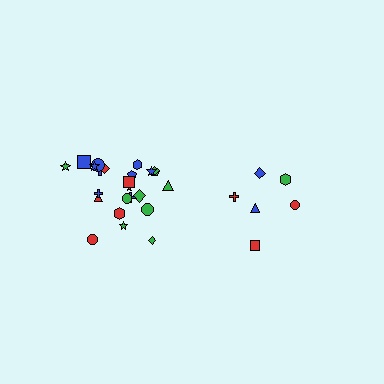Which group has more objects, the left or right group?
The left group.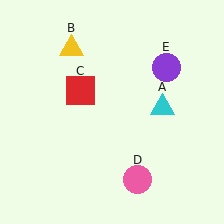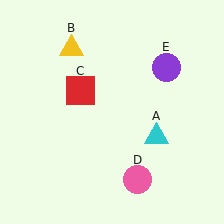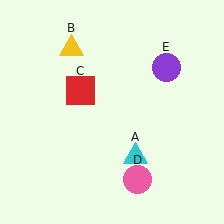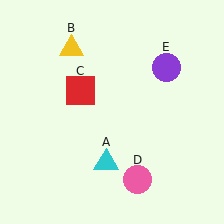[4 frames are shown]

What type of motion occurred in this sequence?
The cyan triangle (object A) rotated clockwise around the center of the scene.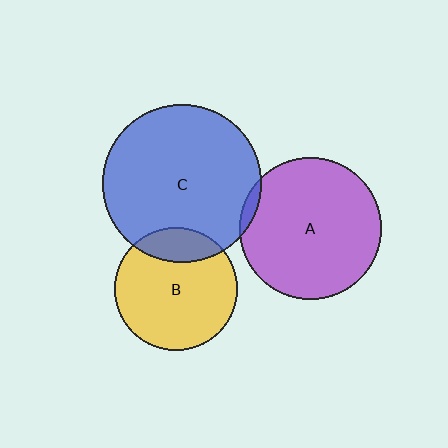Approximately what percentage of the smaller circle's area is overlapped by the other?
Approximately 20%.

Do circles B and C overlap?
Yes.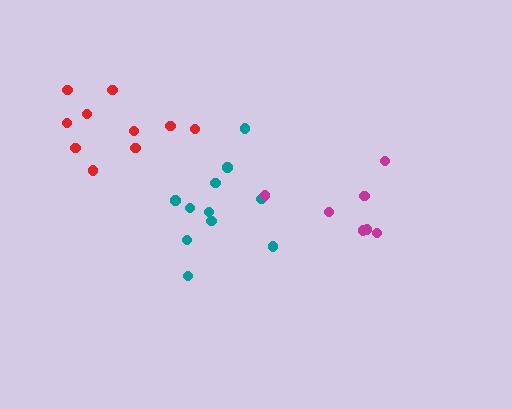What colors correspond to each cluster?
The clusters are colored: teal, red, magenta.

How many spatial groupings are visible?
There are 3 spatial groupings.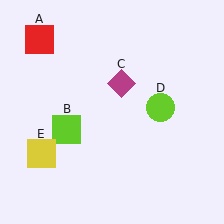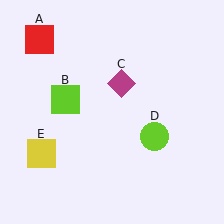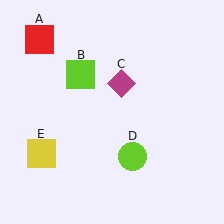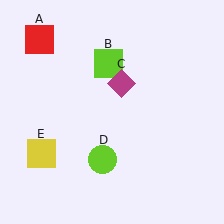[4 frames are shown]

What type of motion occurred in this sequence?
The lime square (object B), lime circle (object D) rotated clockwise around the center of the scene.